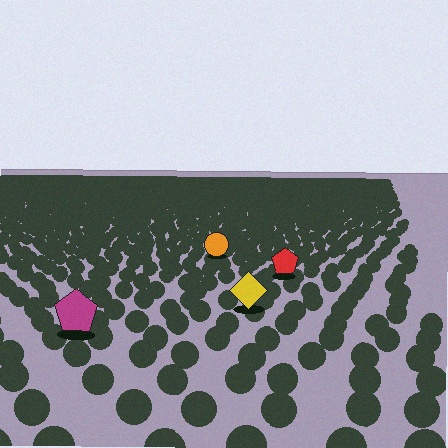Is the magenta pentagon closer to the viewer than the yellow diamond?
Yes. The magenta pentagon is closer — you can tell from the texture gradient: the ground texture is coarser near it.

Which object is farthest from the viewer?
The orange circle is farthest from the viewer. It appears smaller and the ground texture around it is denser.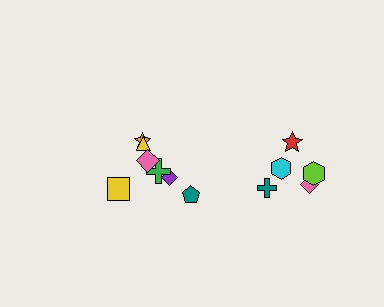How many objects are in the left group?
There are 7 objects.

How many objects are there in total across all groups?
There are 12 objects.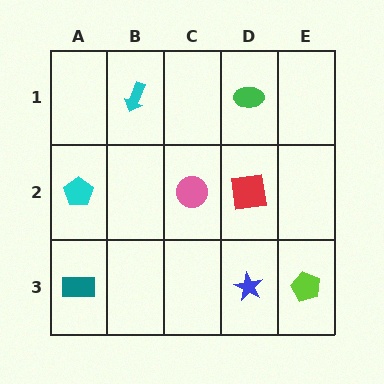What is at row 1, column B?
A cyan arrow.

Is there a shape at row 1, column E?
No, that cell is empty.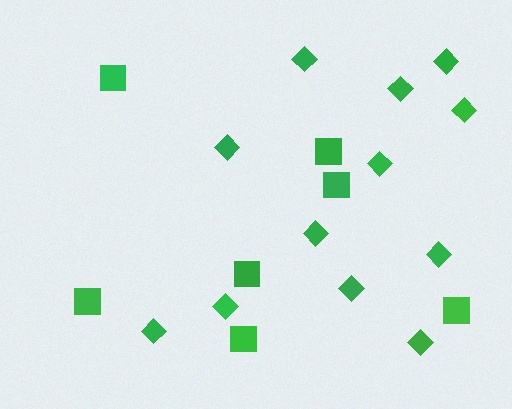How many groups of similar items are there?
There are 2 groups: one group of diamonds (12) and one group of squares (7).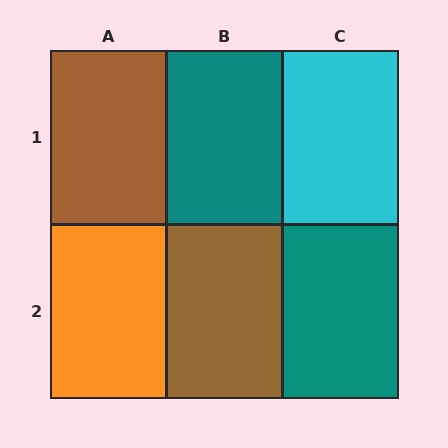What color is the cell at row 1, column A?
Brown.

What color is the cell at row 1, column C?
Cyan.